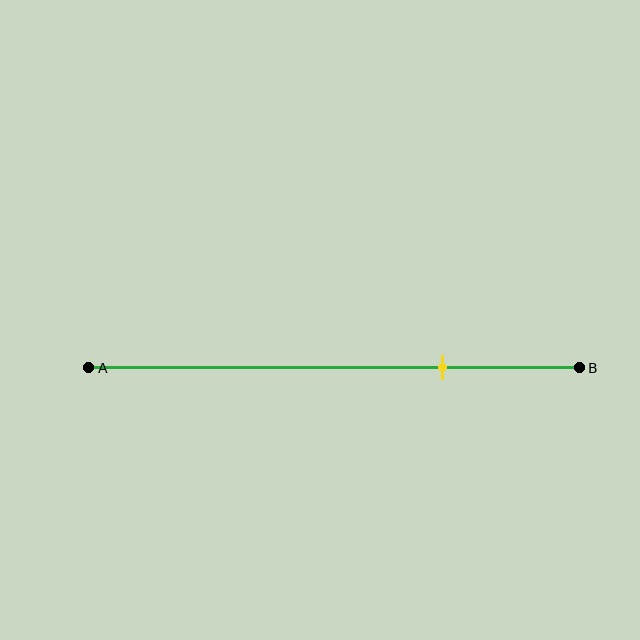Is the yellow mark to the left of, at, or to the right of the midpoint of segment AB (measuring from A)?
The yellow mark is to the right of the midpoint of segment AB.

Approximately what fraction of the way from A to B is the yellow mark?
The yellow mark is approximately 70% of the way from A to B.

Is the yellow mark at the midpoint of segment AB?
No, the mark is at about 70% from A, not at the 50% midpoint.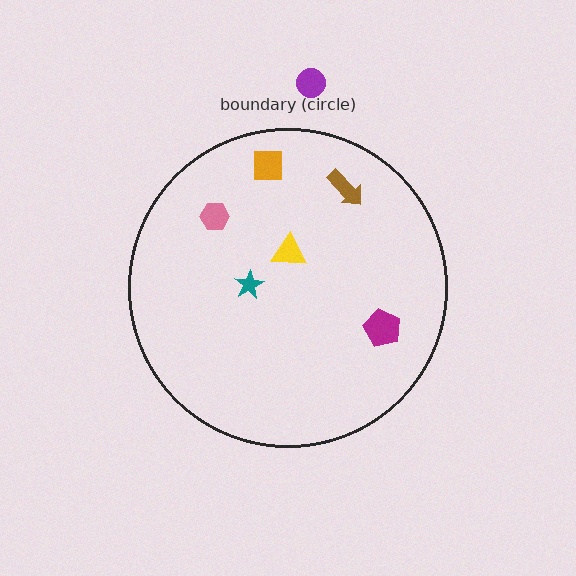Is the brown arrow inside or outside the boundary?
Inside.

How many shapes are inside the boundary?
6 inside, 1 outside.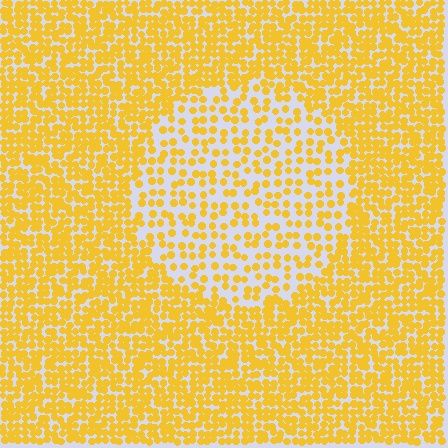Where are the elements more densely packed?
The elements are more densely packed outside the circle boundary.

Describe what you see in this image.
The image contains small yellow elements arranged at two different densities. A circle-shaped region is visible where the elements are less densely packed than the surrounding area.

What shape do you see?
I see a circle.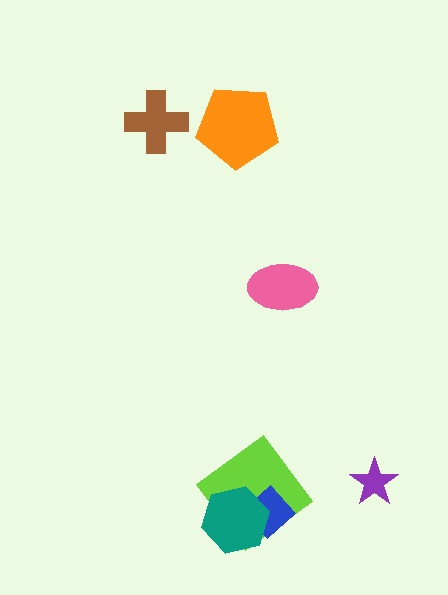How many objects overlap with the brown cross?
0 objects overlap with the brown cross.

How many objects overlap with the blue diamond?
2 objects overlap with the blue diamond.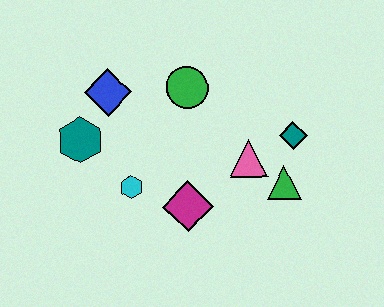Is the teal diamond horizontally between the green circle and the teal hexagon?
No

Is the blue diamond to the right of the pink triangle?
No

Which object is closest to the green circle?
The blue diamond is closest to the green circle.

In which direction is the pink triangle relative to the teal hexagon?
The pink triangle is to the right of the teal hexagon.